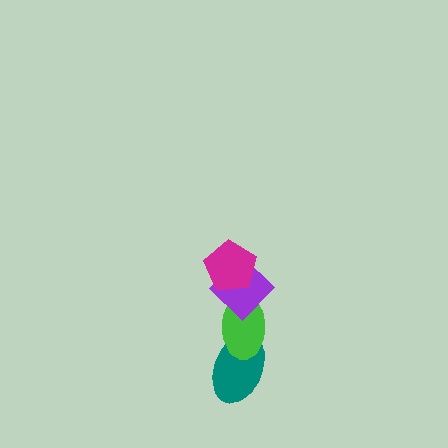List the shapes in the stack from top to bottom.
From top to bottom: the magenta pentagon, the purple diamond, the green ellipse, the teal ellipse.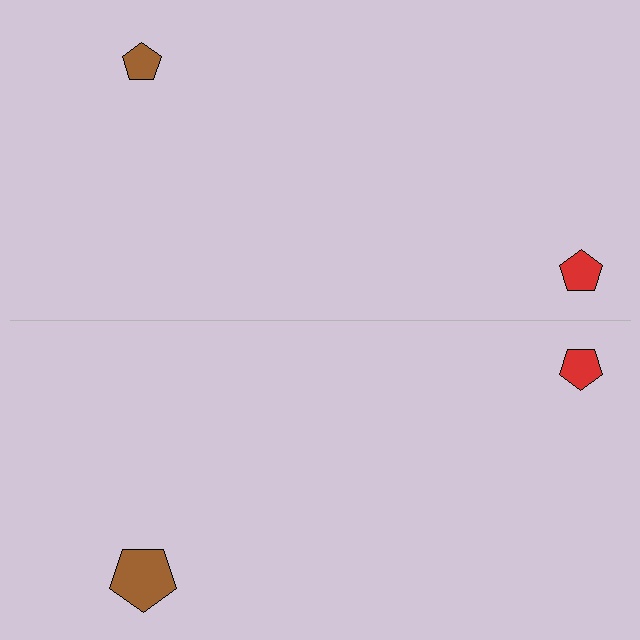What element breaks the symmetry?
The brown pentagon on the bottom side has a different size than its mirror counterpart.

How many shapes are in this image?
There are 4 shapes in this image.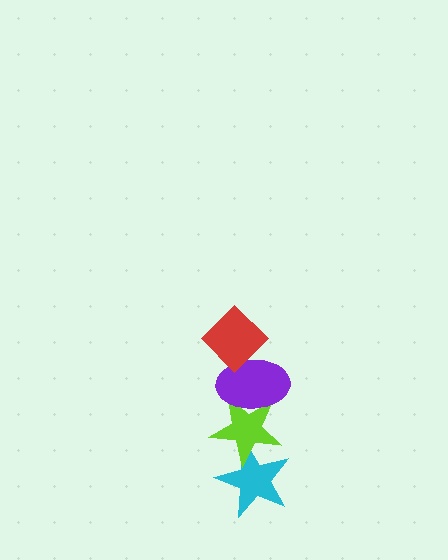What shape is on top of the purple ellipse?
The red diamond is on top of the purple ellipse.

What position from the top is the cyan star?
The cyan star is 4th from the top.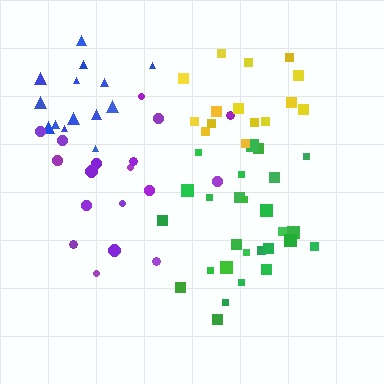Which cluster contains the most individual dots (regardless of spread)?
Green (27).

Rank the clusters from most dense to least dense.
green, blue, yellow, purple.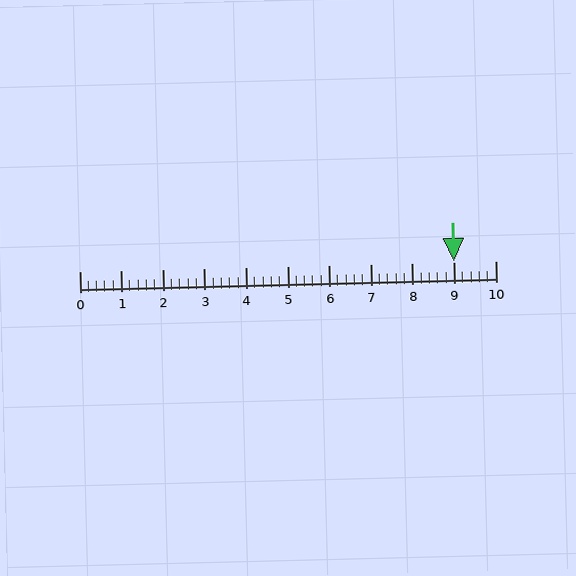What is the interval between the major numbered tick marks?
The major tick marks are spaced 1 units apart.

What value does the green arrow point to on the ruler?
The green arrow points to approximately 9.0.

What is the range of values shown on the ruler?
The ruler shows values from 0 to 10.